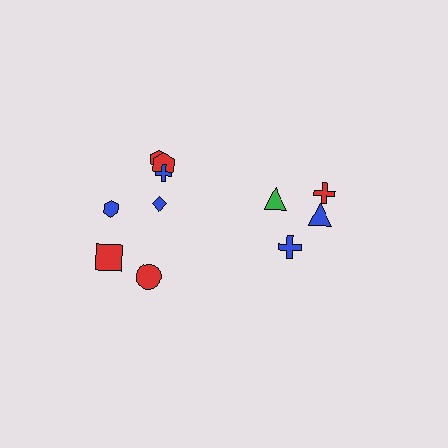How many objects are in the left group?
There are 7 objects.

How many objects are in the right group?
There are 4 objects.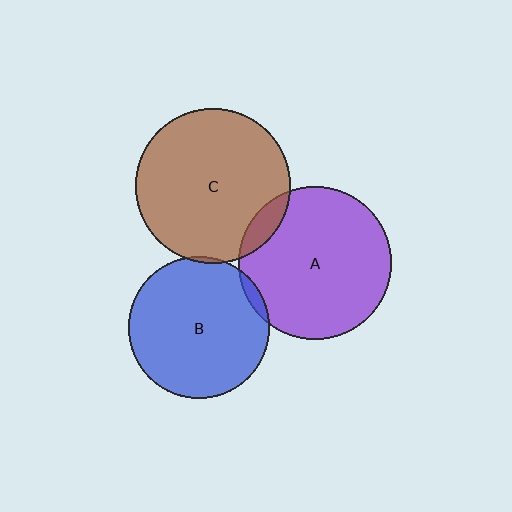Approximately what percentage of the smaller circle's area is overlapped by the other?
Approximately 10%.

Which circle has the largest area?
Circle C (brown).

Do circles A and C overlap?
Yes.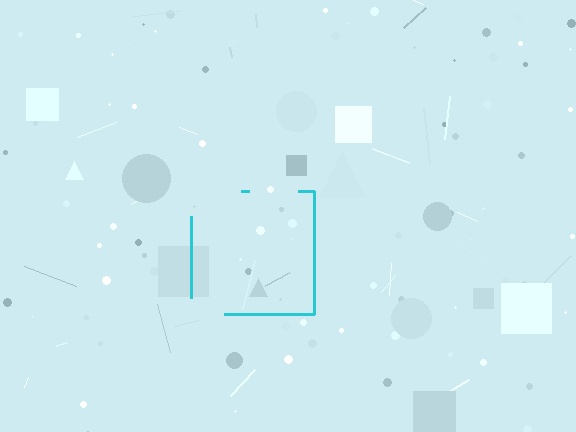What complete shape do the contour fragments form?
The contour fragments form a square.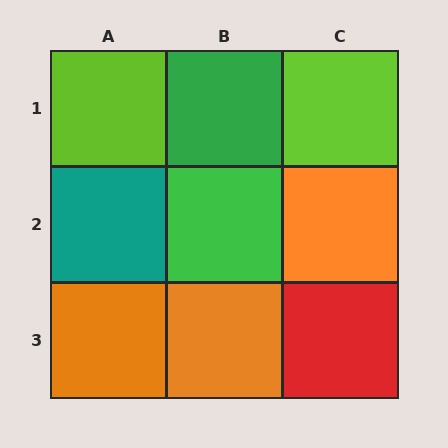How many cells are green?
2 cells are green.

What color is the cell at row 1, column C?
Lime.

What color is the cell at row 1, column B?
Green.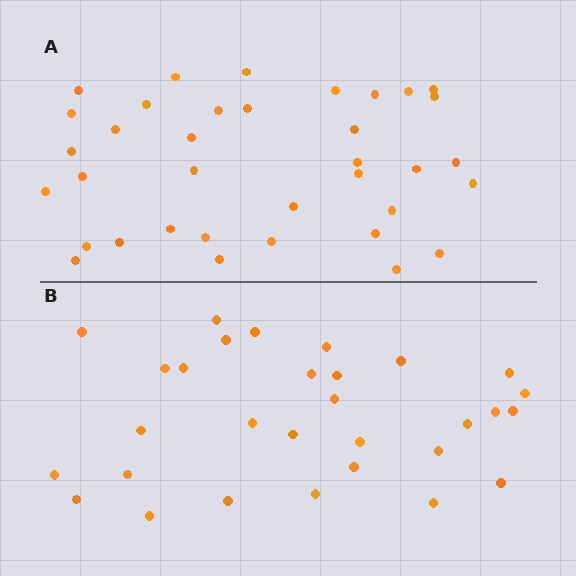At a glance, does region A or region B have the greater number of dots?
Region A (the top region) has more dots.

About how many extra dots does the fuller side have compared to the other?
Region A has about 6 more dots than region B.